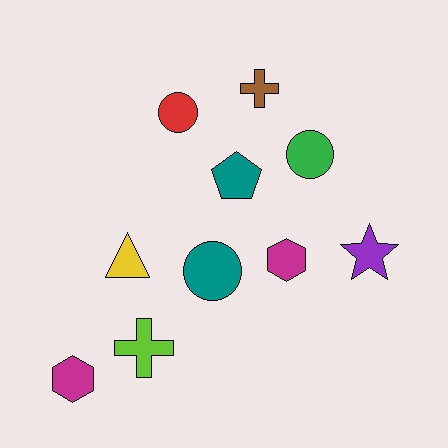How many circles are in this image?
There are 3 circles.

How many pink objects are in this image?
There are no pink objects.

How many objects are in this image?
There are 10 objects.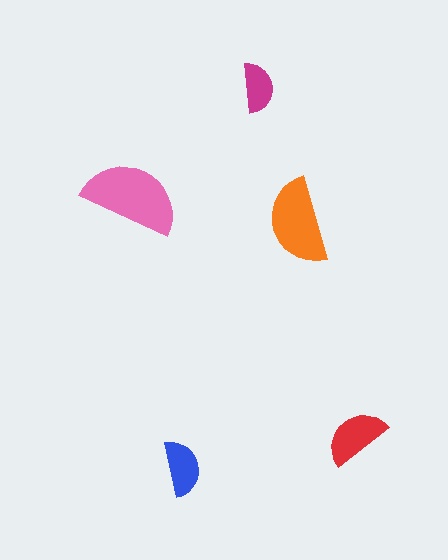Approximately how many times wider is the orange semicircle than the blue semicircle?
About 1.5 times wider.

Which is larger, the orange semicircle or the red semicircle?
The orange one.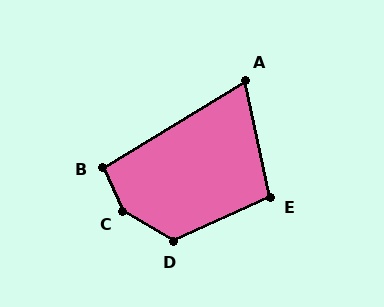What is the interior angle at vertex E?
Approximately 102 degrees (obtuse).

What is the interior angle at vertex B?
Approximately 97 degrees (obtuse).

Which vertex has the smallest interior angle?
A, at approximately 71 degrees.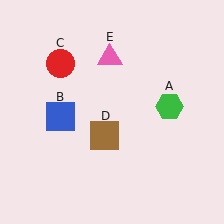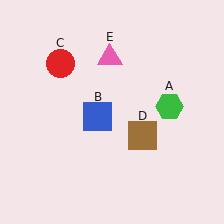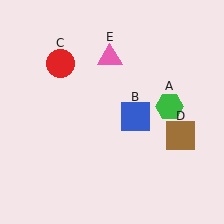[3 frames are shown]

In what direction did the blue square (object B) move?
The blue square (object B) moved right.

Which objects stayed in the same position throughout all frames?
Green hexagon (object A) and red circle (object C) and pink triangle (object E) remained stationary.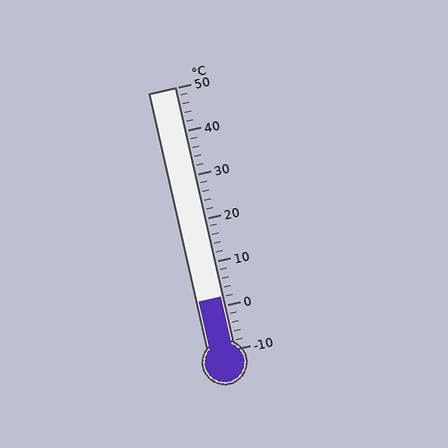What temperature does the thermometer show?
The thermometer shows approximately 2°C.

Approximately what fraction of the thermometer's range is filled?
The thermometer is filled to approximately 20% of its range.